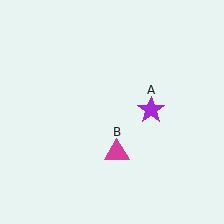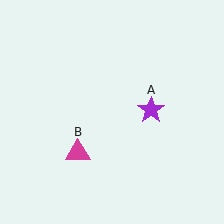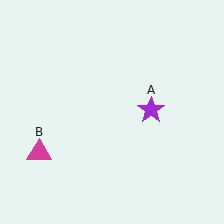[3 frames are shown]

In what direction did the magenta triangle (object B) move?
The magenta triangle (object B) moved left.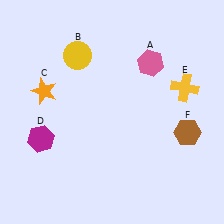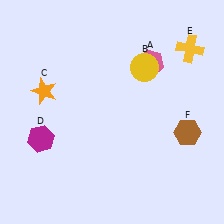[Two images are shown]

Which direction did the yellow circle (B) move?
The yellow circle (B) moved right.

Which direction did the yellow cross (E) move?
The yellow cross (E) moved up.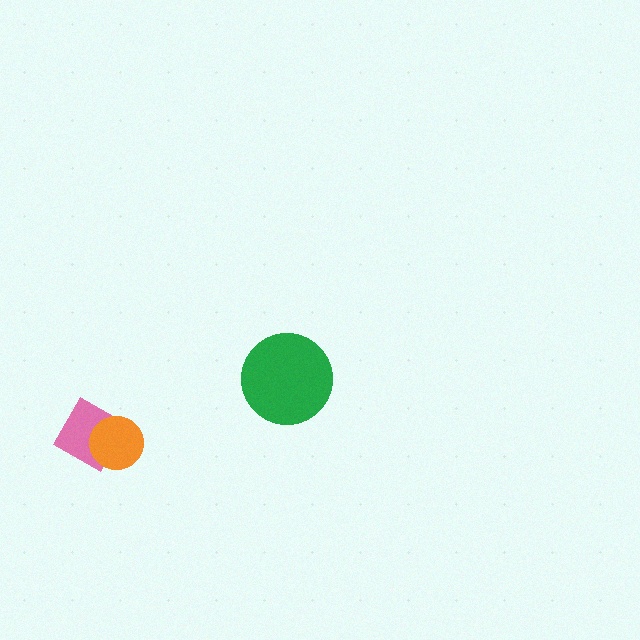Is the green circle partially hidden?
No, no other shape covers it.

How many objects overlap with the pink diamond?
1 object overlaps with the pink diamond.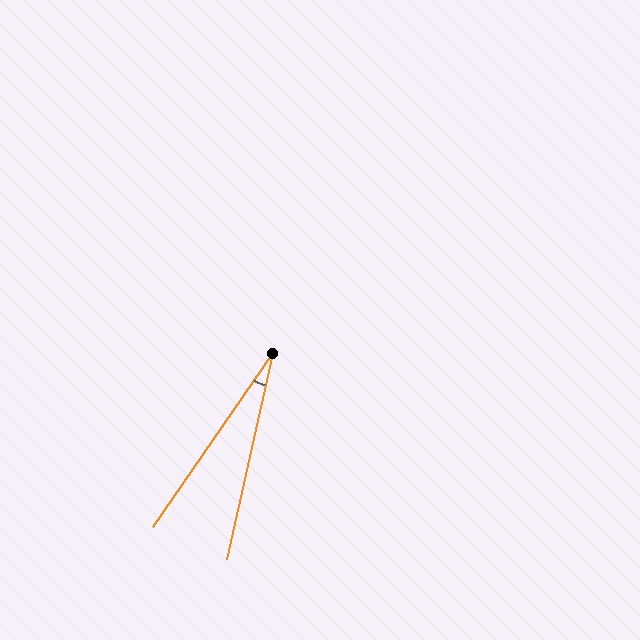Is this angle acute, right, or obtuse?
It is acute.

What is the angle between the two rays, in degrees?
Approximately 22 degrees.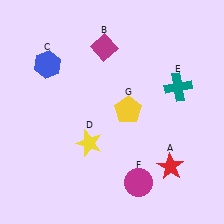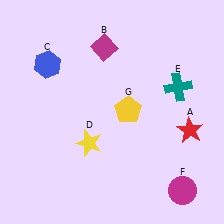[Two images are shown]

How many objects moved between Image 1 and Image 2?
2 objects moved between the two images.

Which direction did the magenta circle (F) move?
The magenta circle (F) moved right.